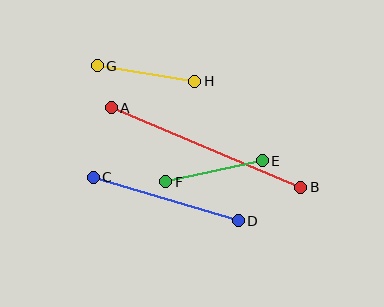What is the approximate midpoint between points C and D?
The midpoint is at approximately (166, 199) pixels.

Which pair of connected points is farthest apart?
Points A and B are farthest apart.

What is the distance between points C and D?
The distance is approximately 151 pixels.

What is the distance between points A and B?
The distance is approximately 206 pixels.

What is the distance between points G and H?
The distance is approximately 98 pixels.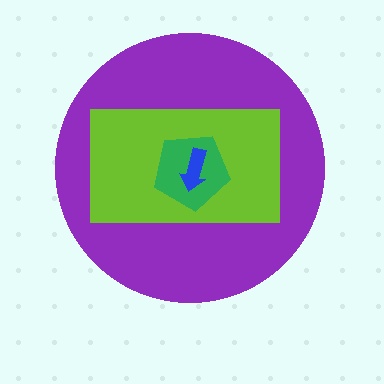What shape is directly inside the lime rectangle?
The green pentagon.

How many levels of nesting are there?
4.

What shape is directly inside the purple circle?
The lime rectangle.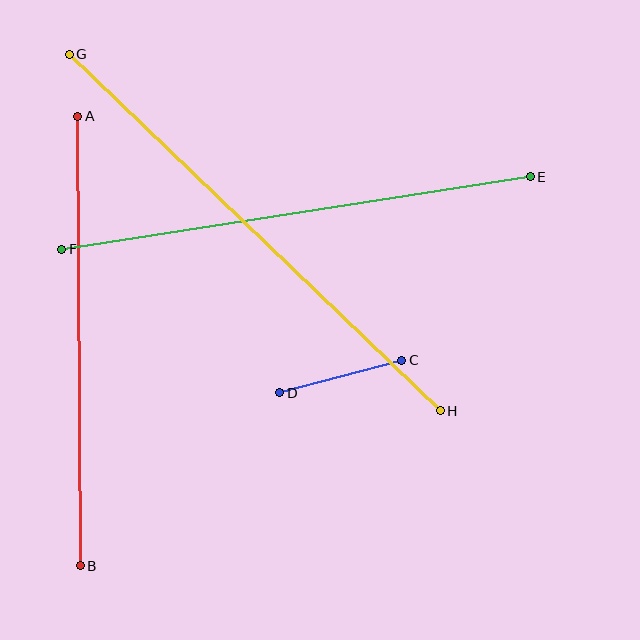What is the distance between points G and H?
The distance is approximately 515 pixels.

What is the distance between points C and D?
The distance is approximately 126 pixels.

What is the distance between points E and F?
The distance is approximately 474 pixels.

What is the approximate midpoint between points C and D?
The midpoint is at approximately (341, 377) pixels.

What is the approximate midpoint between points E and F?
The midpoint is at approximately (296, 213) pixels.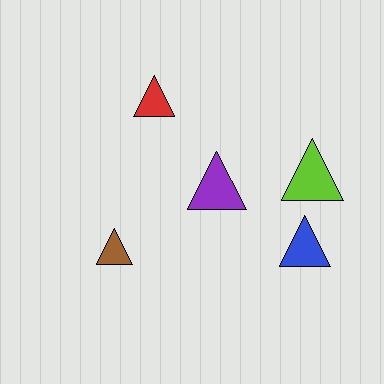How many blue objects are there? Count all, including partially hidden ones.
There is 1 blue object.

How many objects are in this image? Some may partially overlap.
There are 5 objects.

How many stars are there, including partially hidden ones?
There are no stars.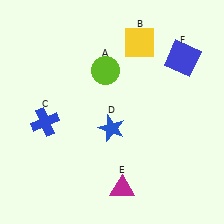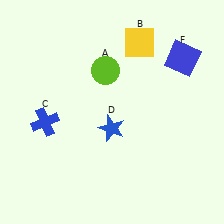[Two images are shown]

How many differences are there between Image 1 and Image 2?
There is 1 difference between the two images.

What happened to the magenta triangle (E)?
The magenta triangle (E) was removed in Image 2. It was in the bottom-right area of Image 1.